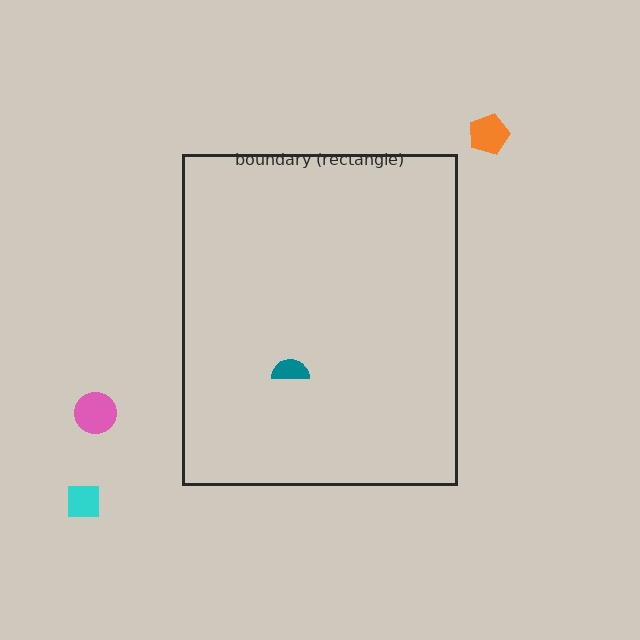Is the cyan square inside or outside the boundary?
Outside.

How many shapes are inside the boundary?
1 inside, 3 outside.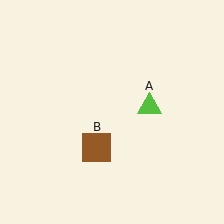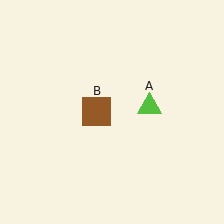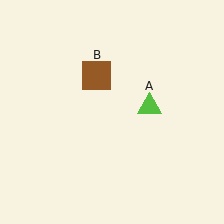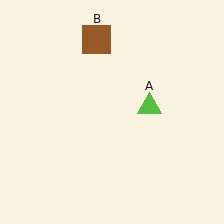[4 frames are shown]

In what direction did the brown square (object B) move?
The brown square (object B) moved up.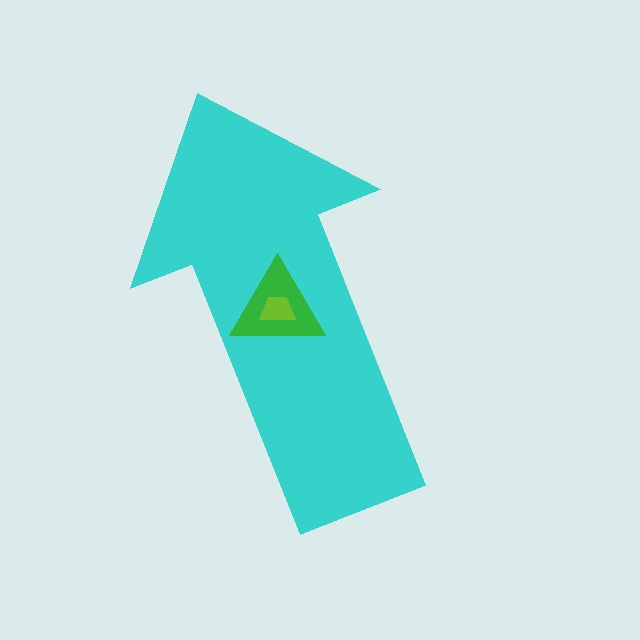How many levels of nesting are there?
3.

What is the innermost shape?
The lime trapezoid.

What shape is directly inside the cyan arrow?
The green triangle.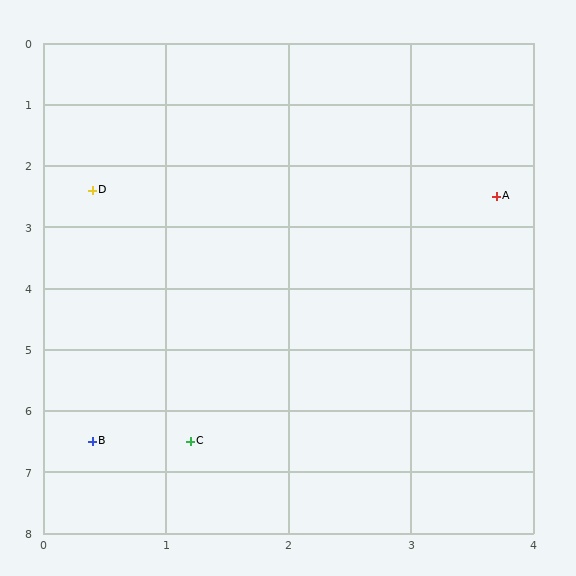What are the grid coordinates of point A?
Point A is at approximately (3.7, 2.5).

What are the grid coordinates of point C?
Point C is at approximately (1.2, 6.5).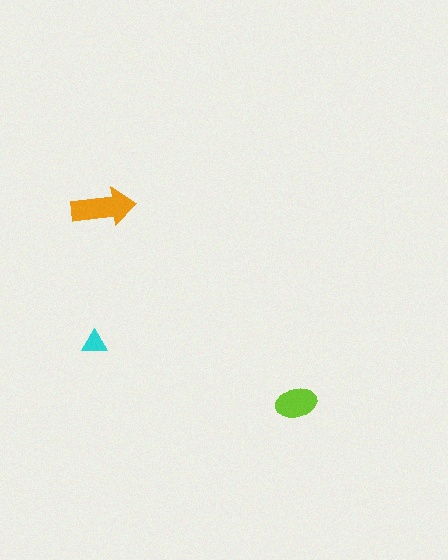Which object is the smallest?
The cyan triangle.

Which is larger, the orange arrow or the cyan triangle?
The orange arrow.